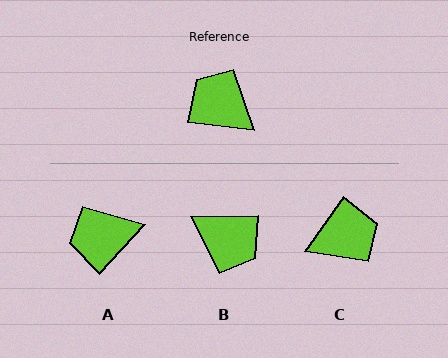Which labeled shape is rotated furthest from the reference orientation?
B, about 172 degrees away.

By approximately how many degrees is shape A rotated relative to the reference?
Approximately 55 degrees counter-clockwise.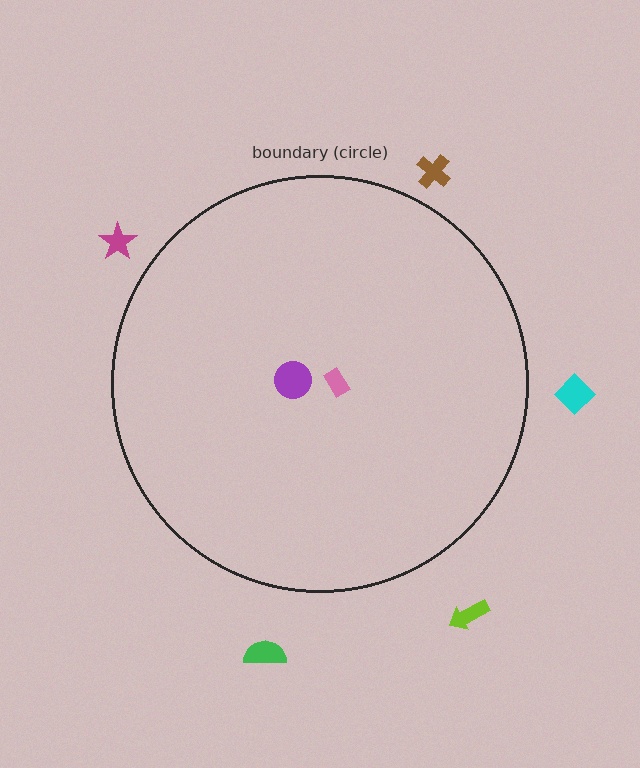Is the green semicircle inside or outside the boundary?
Outside.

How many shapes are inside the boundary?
2 inside, 5 outside.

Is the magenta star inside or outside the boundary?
Outside.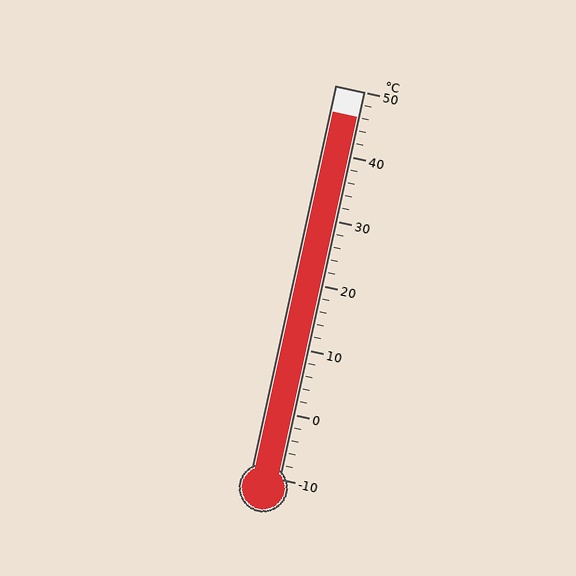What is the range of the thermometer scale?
The thermometer scale ranges from -10°C to 50°C.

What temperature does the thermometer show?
The thermometer shows approximately 46°C.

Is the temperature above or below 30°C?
The temperature is above 30°C.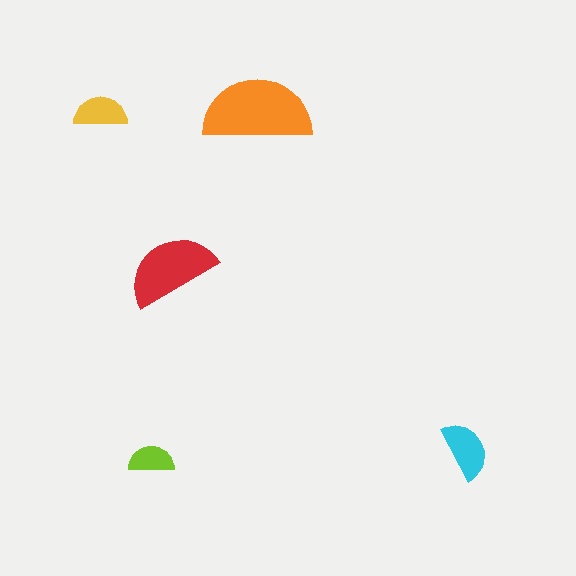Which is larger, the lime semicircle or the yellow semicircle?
The yellow one.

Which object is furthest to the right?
The cyan semicircle is rightmost.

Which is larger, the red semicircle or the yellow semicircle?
The red one.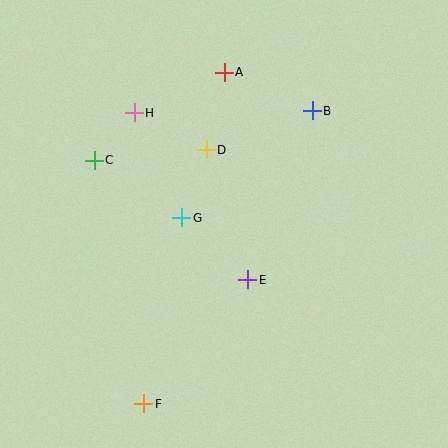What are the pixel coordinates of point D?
Point D is at (206, 150).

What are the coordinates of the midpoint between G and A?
The midpoint between G and A is at (203, 145).